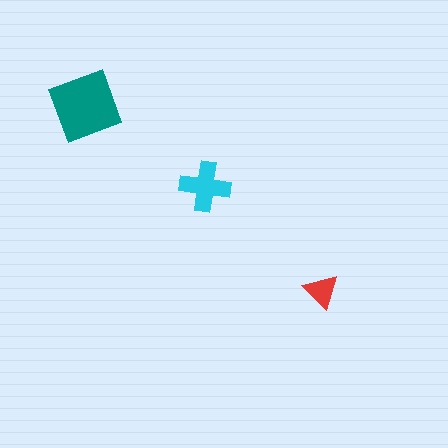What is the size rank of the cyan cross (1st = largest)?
2nd.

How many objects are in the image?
There are 3 objects in the image.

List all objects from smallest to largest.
The red triangle, the cyan cross, the teal diamond.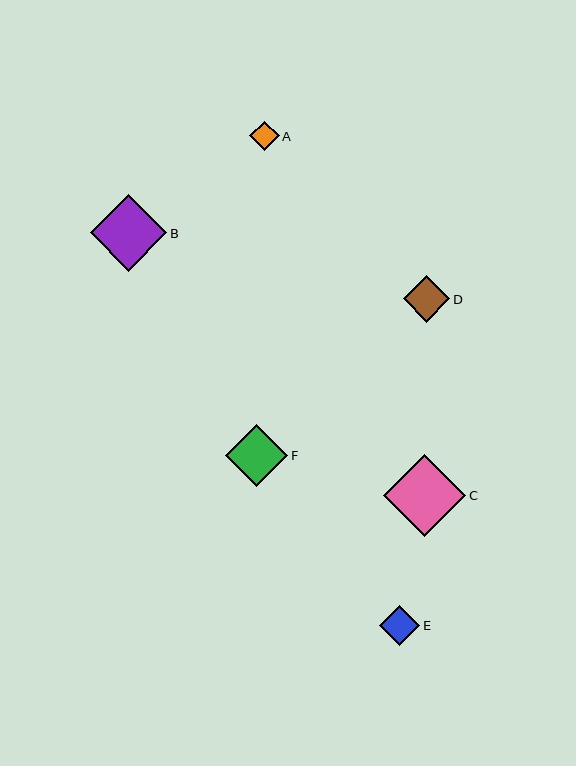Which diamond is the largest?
Diamond C is the largest with a size of approximately 82 pixels.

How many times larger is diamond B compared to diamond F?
Diamond B is approximately 1.2 times the size of diamond F.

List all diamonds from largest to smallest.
From largest to smallest: C, B, F, D, E, A.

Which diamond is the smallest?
Diamond A is the smallest with a size of approximately 29 pixels.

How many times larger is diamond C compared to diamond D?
Diamond C is approximately 1.8 times the size of diamond D.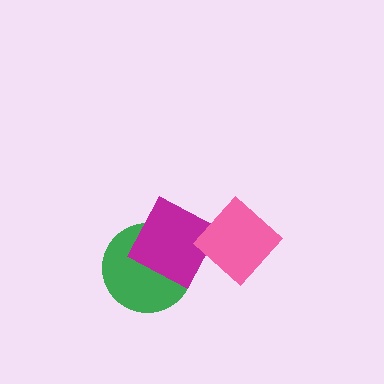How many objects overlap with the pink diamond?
0 objects overlap with the pink diamond.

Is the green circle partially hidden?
Yes, it is partially covered by another shape.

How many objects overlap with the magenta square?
1 object overlaps with the magenta square.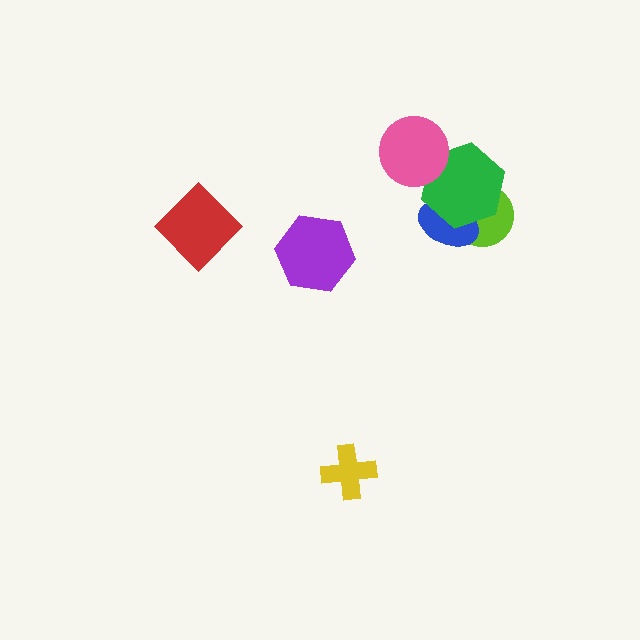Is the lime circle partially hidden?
Yes, it is partially covered by another shape.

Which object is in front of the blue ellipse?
The green hexagon is in front of the blue ellipse.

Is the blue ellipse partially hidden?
Yes, it is partially covered by another shape.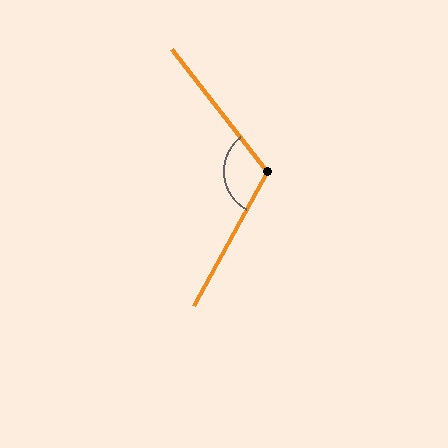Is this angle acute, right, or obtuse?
It is obtuse.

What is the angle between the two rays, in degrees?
Approximately 113 degrees.